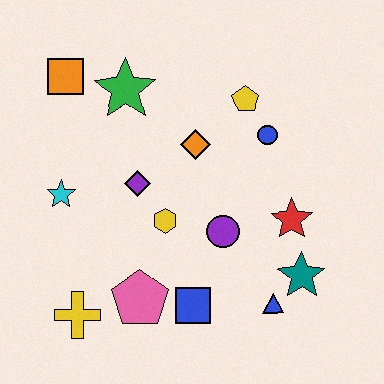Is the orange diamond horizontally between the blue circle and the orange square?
Yes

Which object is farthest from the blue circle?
The yellow cross is farthest from the blue circle.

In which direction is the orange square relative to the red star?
The orange square is to the left of the red star.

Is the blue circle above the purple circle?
Yes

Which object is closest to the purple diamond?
The yellow hexagon is closest to the purple diamond.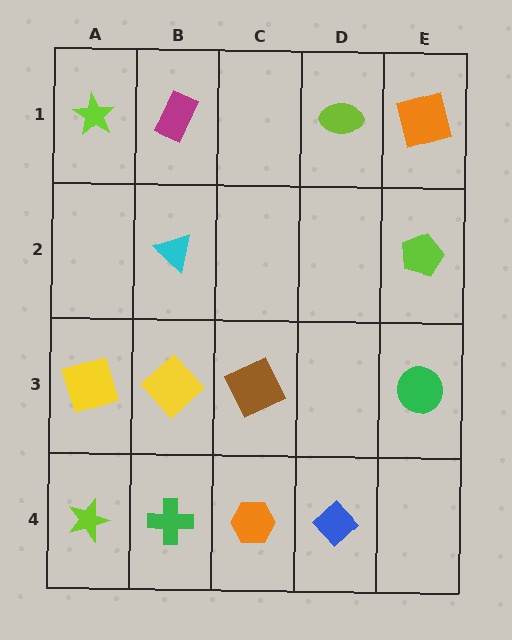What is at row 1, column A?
A lime star.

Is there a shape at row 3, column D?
No, that cell is empty.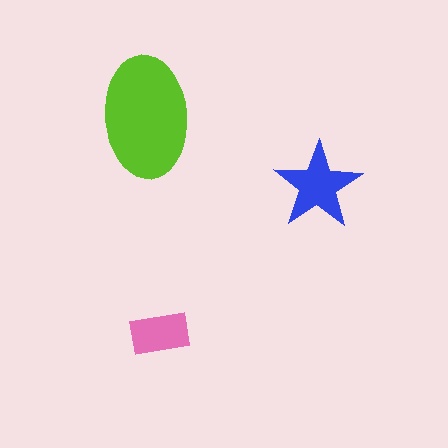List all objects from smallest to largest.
The pink rectangle, the blue star, the lime ellipse.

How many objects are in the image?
There are 3 objects in the image.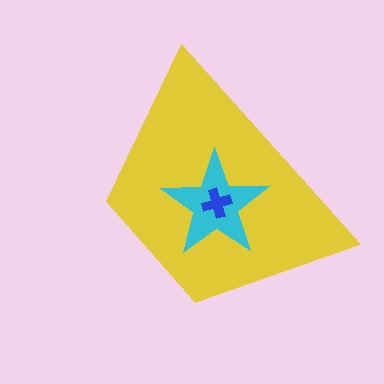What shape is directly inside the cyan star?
The blue cross.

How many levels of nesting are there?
3.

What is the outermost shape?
The yellow trapezoid.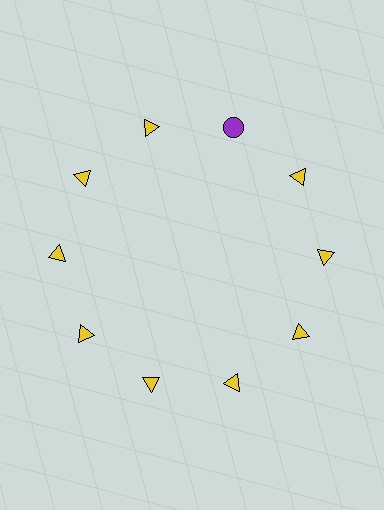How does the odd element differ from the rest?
It differs in both color (purple instead of yellow) and shape (circle instead of triangle).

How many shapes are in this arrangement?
There are 10 shapes arranged in a ring pattern.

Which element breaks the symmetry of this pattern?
The purple circle at roughly the 1 o'clock position breaks the symmetry. All other shapes are yellow triangles.